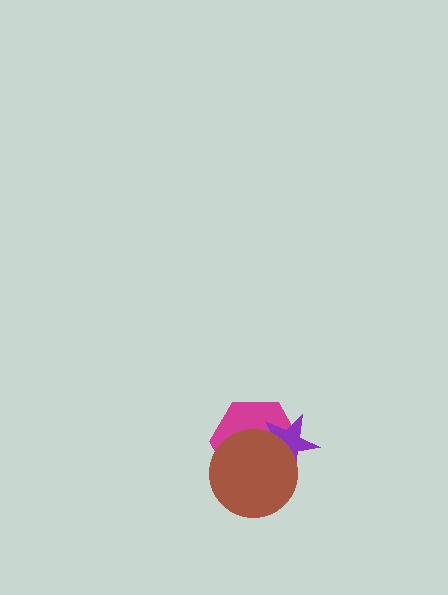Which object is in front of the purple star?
The brown circle is in front of the purple star.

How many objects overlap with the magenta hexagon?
2 objects overlap with the magenta hexagon.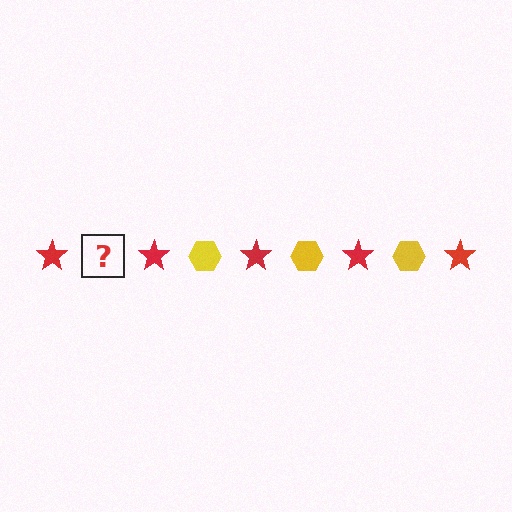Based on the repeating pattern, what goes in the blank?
The blank should be a yellow hexagon.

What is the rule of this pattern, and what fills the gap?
The rule is that the pattern alternates between red star and yellow hexagon. The gap should be filled with a yellow hexagon.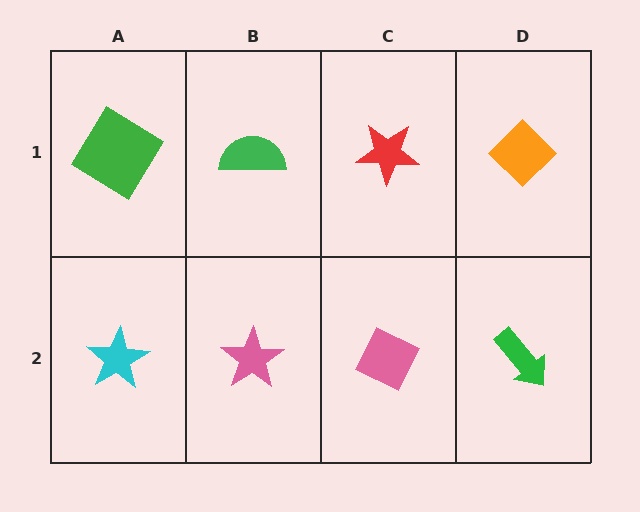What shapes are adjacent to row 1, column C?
A pink diamond (row 2, column C), a green semicircle (row 1, column B), an orange diamond (row 1, column D).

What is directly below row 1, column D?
A green arrow.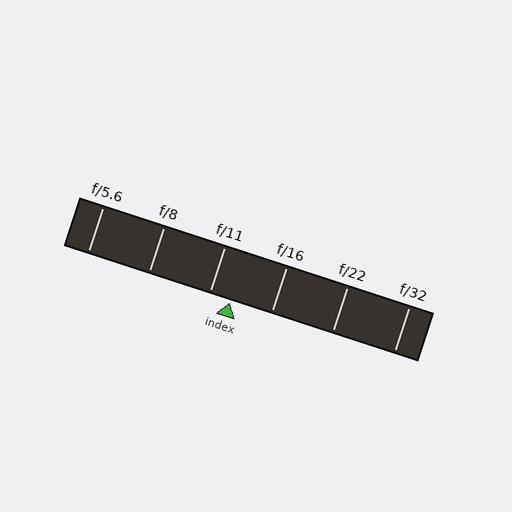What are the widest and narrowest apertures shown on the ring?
The widest aperture shown is f/5.6 and the narrowest is f/32.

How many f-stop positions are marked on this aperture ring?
There are 6 f-stop positions marked.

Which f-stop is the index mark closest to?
The index mark is closest to f/11.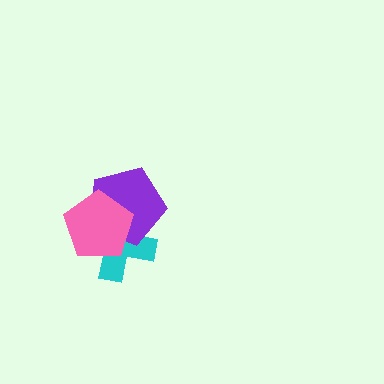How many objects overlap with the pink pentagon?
2 objects overlap with the pink pentagon.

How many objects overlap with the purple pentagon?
2 objects overlap with the purple pentagon.